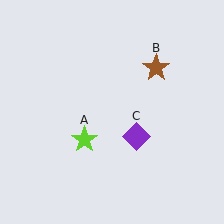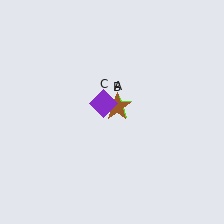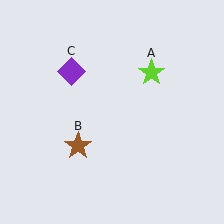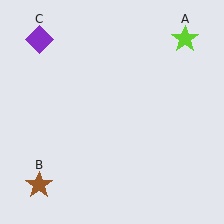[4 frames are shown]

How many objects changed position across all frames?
3 objects changed position: lime star (object A), brown star (object B), purple diamond (object C).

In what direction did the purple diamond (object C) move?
The purple diamond (object C) moved up and to the left.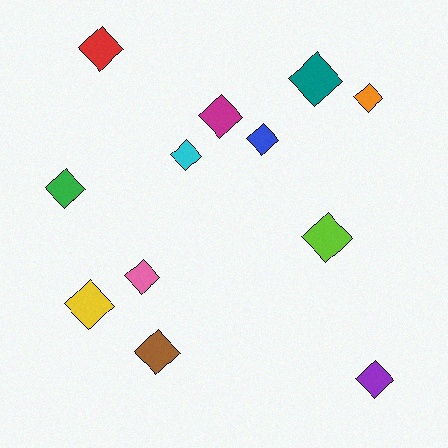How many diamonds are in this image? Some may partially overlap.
There are 12 diamonds.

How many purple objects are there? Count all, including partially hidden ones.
There is 1 purple object.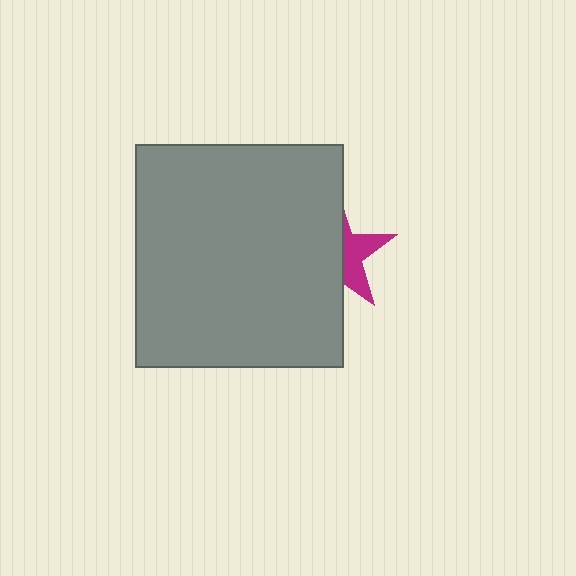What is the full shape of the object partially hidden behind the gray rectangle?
The partially hidden object is a magenta star.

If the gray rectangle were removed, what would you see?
You would see the complete magenta star.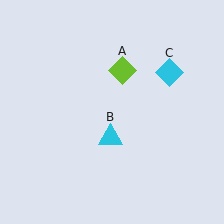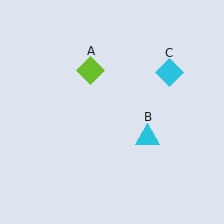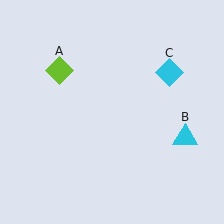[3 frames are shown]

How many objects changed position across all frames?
2 objects changed position: lime diamond (object A), cyan triangle (object B).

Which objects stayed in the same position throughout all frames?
Cyan diamond (object C) remained stationary.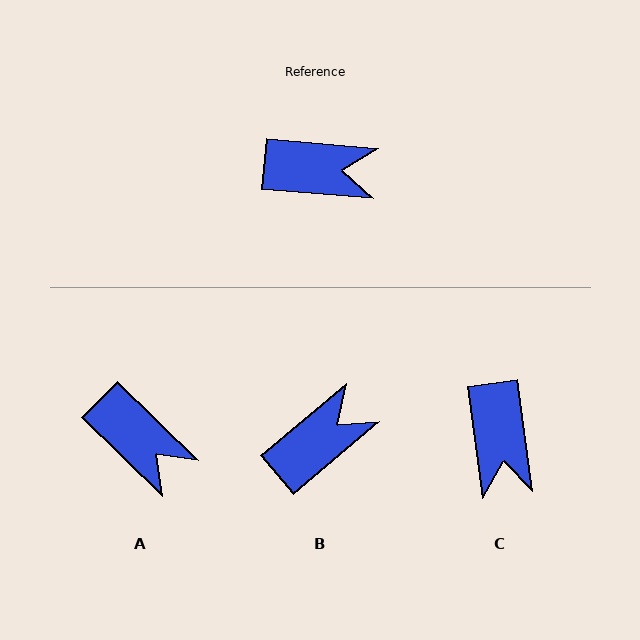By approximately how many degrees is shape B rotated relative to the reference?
Approximately 45 degrees counter-clockwise.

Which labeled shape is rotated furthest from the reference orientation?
C, about 77 degrees away.